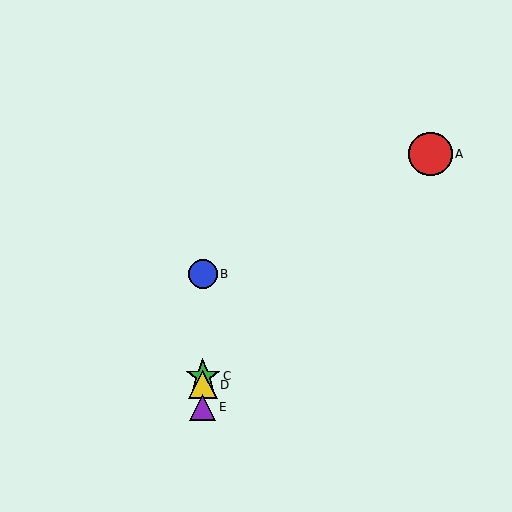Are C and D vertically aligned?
Yes, both are at x≈203.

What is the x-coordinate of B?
Object B is at x≈203.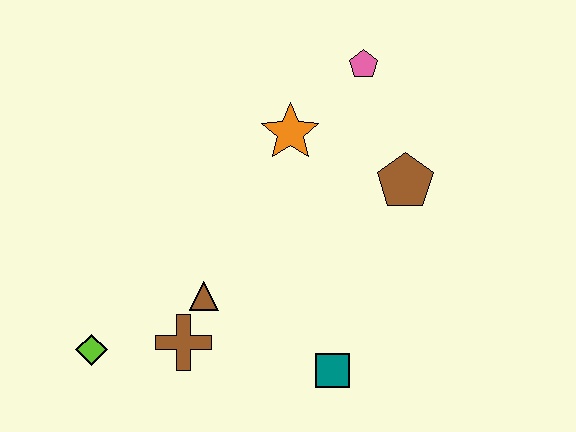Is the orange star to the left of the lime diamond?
No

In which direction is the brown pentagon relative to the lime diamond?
The brown pentagon is to the right of the lime diamond.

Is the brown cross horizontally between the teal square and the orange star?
No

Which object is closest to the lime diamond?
The brown cross is closest to the lime diamond.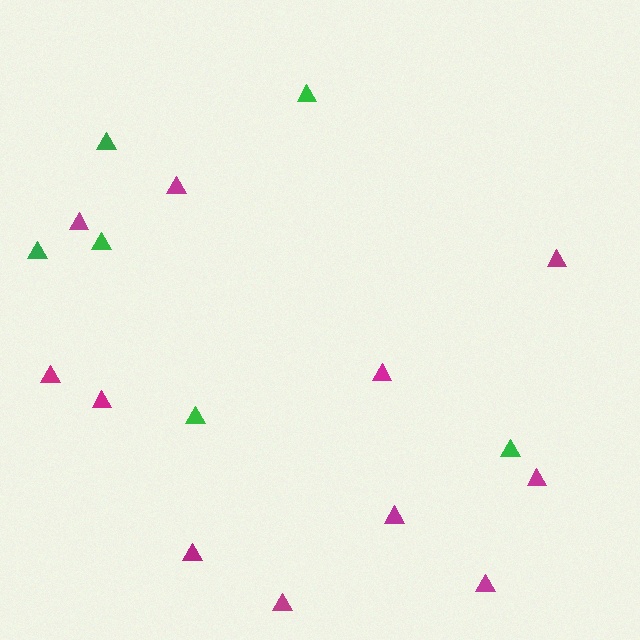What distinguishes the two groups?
There are 2 groups: one group of magenta triangles (11) and one group of green triangles (6).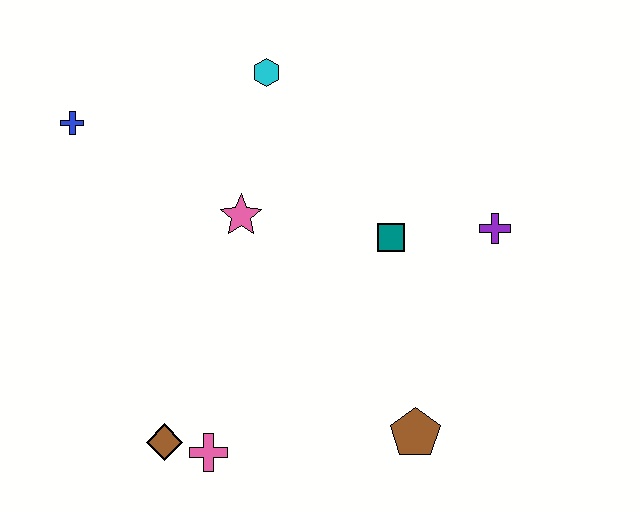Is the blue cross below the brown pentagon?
No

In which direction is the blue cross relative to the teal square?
The blue cross is to the left of the teal square.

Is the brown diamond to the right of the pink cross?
No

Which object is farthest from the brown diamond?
The purple cross is farthest from the brown diamond.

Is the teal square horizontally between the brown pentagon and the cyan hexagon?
Yes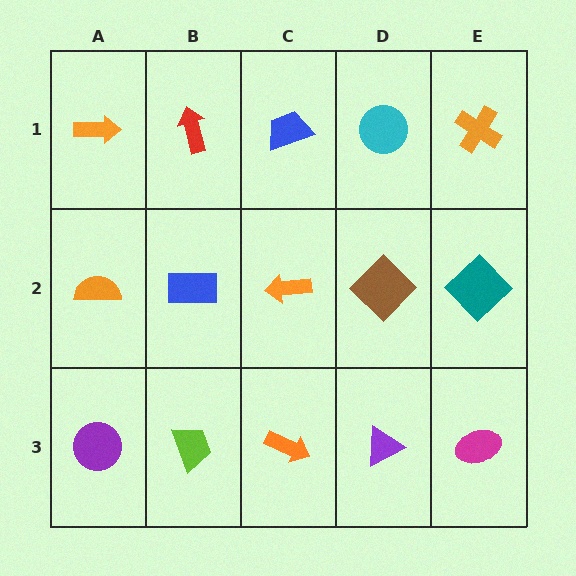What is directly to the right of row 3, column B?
An orange arrow.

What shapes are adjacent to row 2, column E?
An orange cross (row 1, column E), a magenta ellipse (row 3, column E), a brown diamond (row 2, column D).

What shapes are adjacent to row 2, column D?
A cyan circle (row 1, column D), a purple triangle (row 3, column D), an orange arrow (row 2, column C), a teal diamond (row 2, column E).